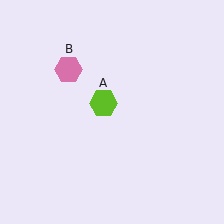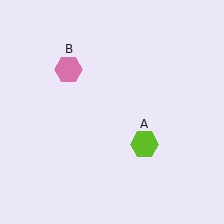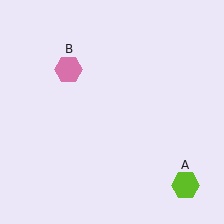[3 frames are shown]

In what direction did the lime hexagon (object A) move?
The lime hexagon (object A) moved down and to the right.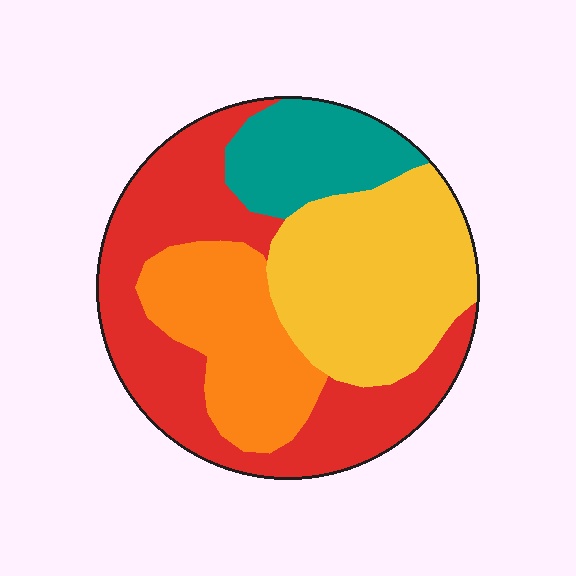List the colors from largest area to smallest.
From largest to smallest: red, yellow, orange, teal.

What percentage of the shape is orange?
Orange covers around 20% of the shape.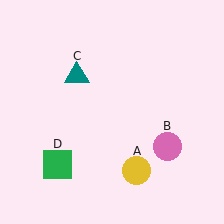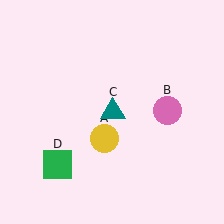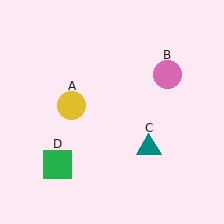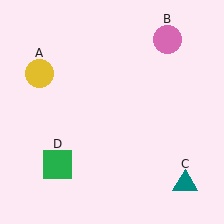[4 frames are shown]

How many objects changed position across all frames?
3 objects changed position: yellow circle (object A), pink circle (object B), teal triangle (object C).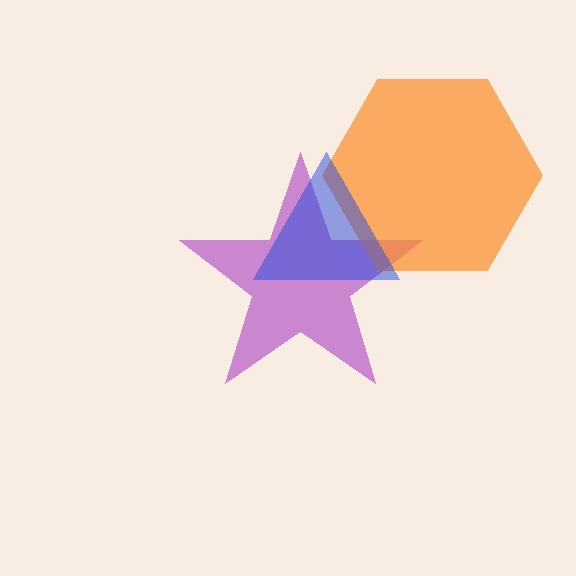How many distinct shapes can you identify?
There are 3 distinct shapes: a purple star, an orange hexagon, a blue triangle.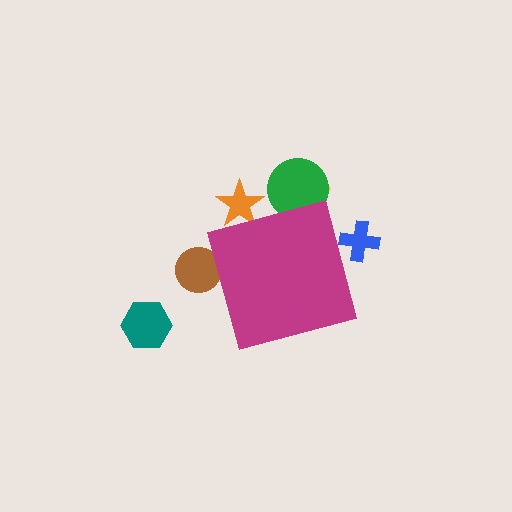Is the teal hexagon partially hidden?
No, the teal hexagon is fully visible.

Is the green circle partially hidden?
Yes, the green circle is partially hidden behind the magenta diamond.